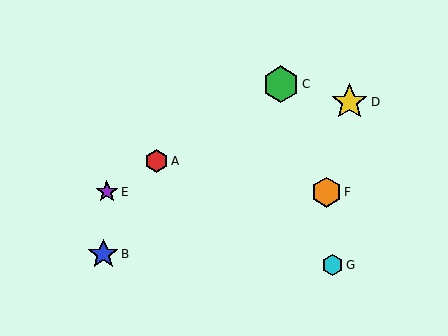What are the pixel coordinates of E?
Object E is at (107, 192).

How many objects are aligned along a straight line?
3 objects (A, C, E) are aligned along a straight line.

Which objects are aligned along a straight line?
Objects A, C, E are aligned along a straight line.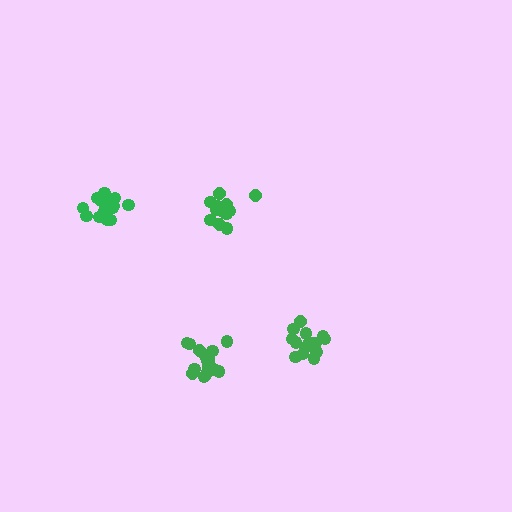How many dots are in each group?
Group 1: 17 dots, Group 2: 14 dots, Group 3: 16 dots, Group 4: 18 dots (65 total).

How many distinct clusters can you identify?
There are 4 distinct clusters.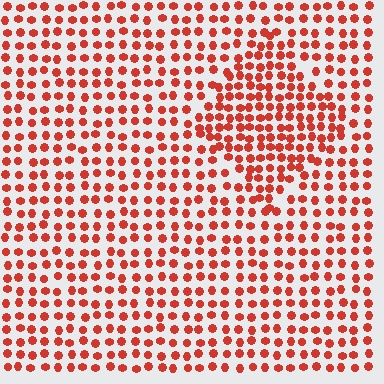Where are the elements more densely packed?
The elements are more densely packed inside the diamond boundary.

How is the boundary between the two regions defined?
The boundary is defined by a change in element density (approximately 1.6x ratio). All elements are the same color, size, and shape.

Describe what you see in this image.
The image contains small red elements arranged at two different densities. A diamond-shaped region is visible where the elements are more densely packed than the surrounding area.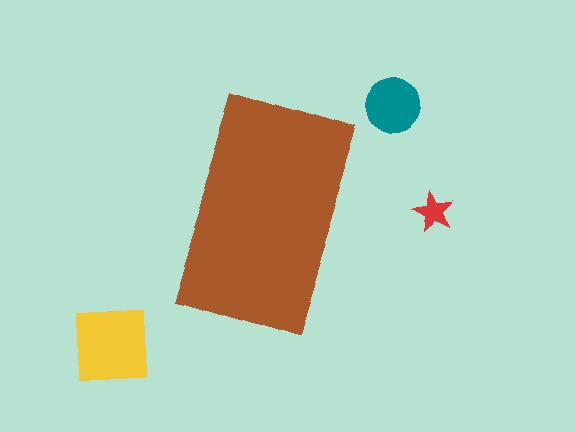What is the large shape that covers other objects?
A brown rectangle.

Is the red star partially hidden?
No, the red star is fully visible.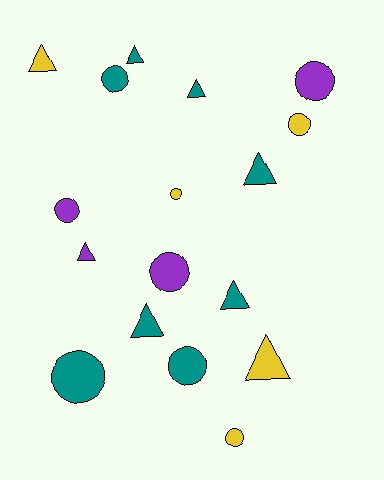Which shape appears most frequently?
Circle, with 9 objects.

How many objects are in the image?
There are 17 objects.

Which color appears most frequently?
Teal, with 8 objects.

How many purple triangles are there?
There is 1 purple triangle.